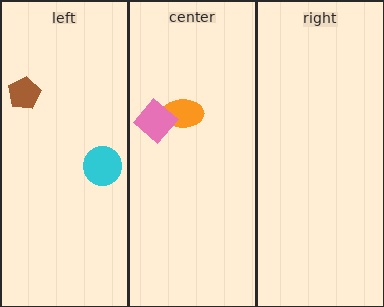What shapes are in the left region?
The cyan circle, the brown pentagon.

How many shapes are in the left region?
2.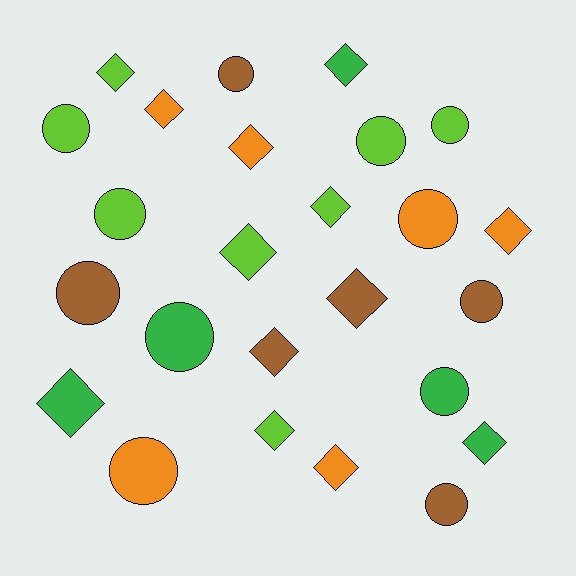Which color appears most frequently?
Lime, with 8 objects.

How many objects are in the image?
There are 25 objects.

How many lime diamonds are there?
There are 4 lime diamonds.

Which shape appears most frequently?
Diamond, with 13 objects.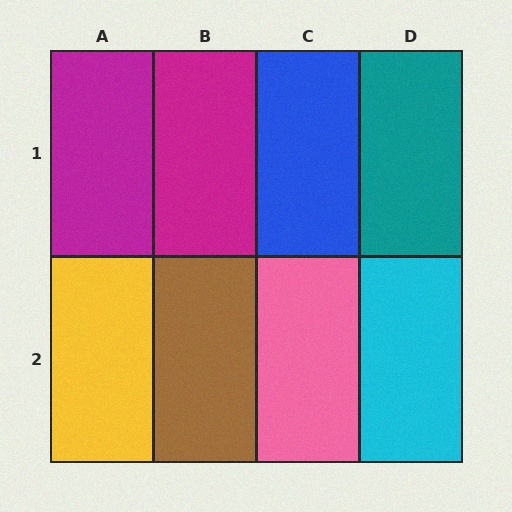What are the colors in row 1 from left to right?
Magenta, magenta, blue, teal.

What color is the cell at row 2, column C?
Pink.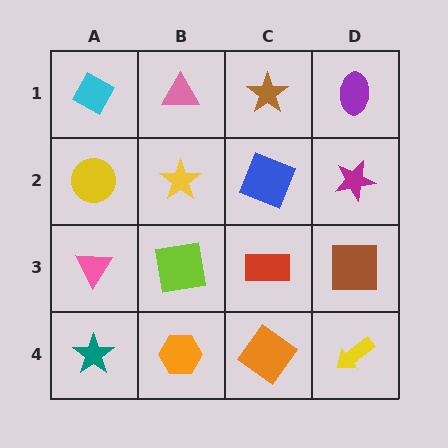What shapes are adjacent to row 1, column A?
A yellow circle (row 2, column A), a pink triangle (row 1, column B).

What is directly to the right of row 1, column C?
A purple ellipse.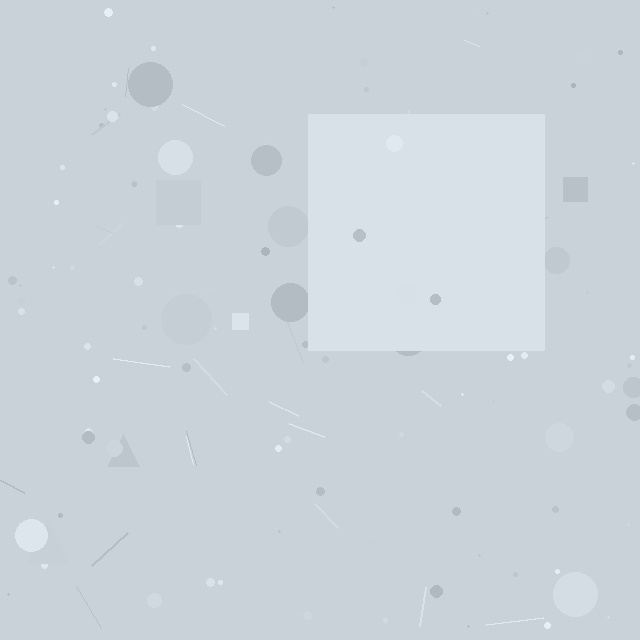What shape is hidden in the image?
A square is hidden in the image.